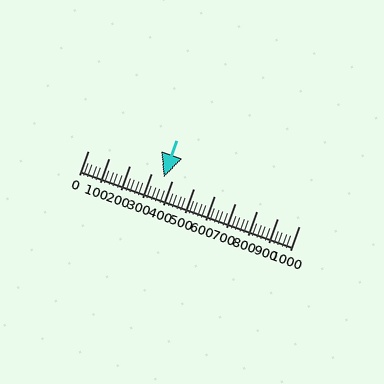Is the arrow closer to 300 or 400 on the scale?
The arrow is closer to 400.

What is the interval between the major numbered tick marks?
The major tick marks are spaced 100 units apart.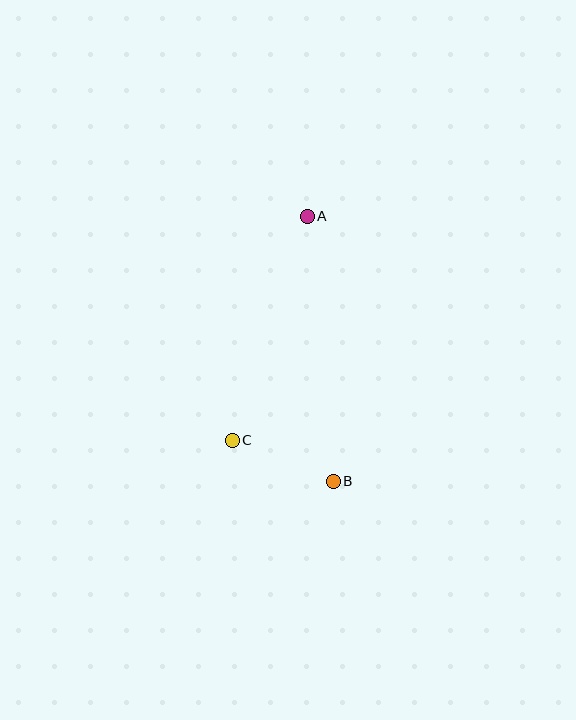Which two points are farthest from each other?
Points A and B are farthest from each other.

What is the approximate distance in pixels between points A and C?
The distance between A and C is approximately 236 pixels.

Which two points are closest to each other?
Points B and C are closest to each other.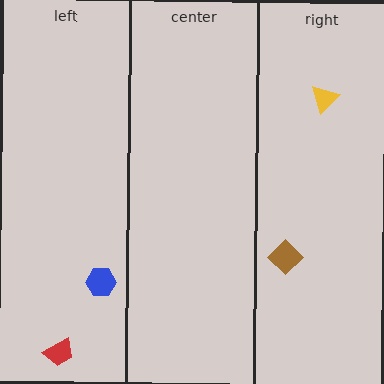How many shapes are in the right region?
2.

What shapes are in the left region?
The blue hexagon, the red trapezoid.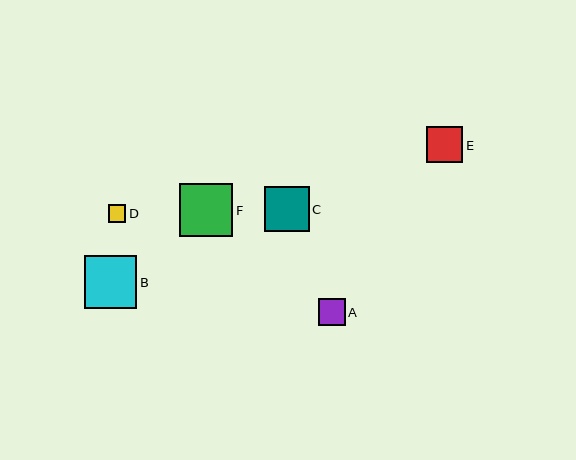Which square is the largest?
Square F is the largest with a size of approximately 53 pixels.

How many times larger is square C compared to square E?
Square C is approximately 1.2 times the size of square E.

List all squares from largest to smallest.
From largest to smallest: F, B, C, E, A, D.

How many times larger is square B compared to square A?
Square B is approximately 1.9 times the size of square A.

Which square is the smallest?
Square D is the smallest with a size of approximately 17 pixels.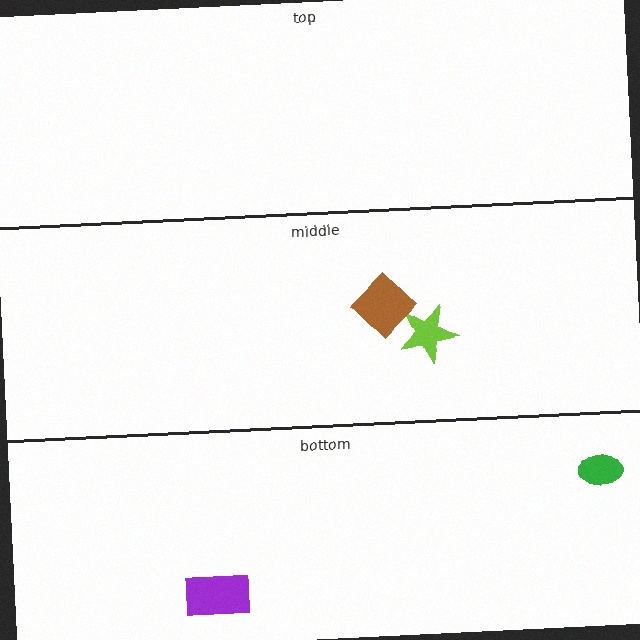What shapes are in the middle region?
The lime star, the brown diamond.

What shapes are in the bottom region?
The purple rectangle, the green ellipse.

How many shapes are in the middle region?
2.